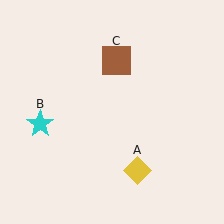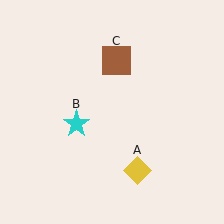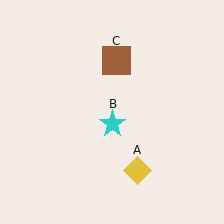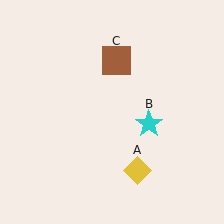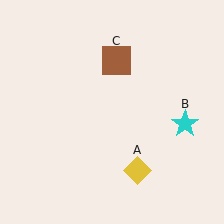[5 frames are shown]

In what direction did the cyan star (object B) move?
The cyan star (object B) moved right.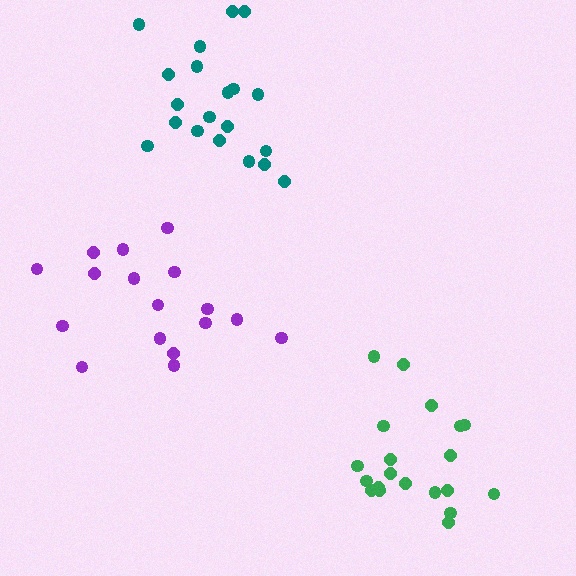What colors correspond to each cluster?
The clusters are colored: purple, green, teal.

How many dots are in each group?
Group 1: 17 dots, Group 2: 20 dots, Group 3: 20 dots (57 total).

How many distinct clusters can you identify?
There are 3 distinct clusters.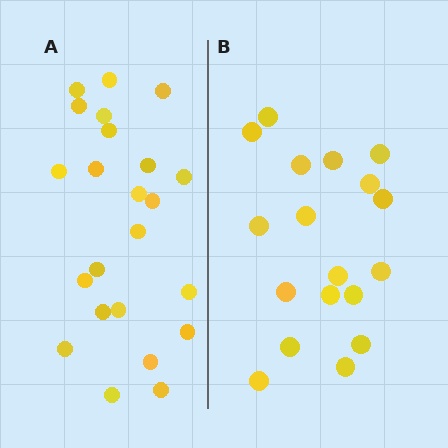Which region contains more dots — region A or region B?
Region A (the left region) has more dots.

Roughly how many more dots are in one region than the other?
Region A has about 5 more dots than region B.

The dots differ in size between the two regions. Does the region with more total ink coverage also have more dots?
No. Region B has more total ink coverage because its dots are larger, but region A actually contains more individual dots. Total area can be misleading — the number of items is what matters here.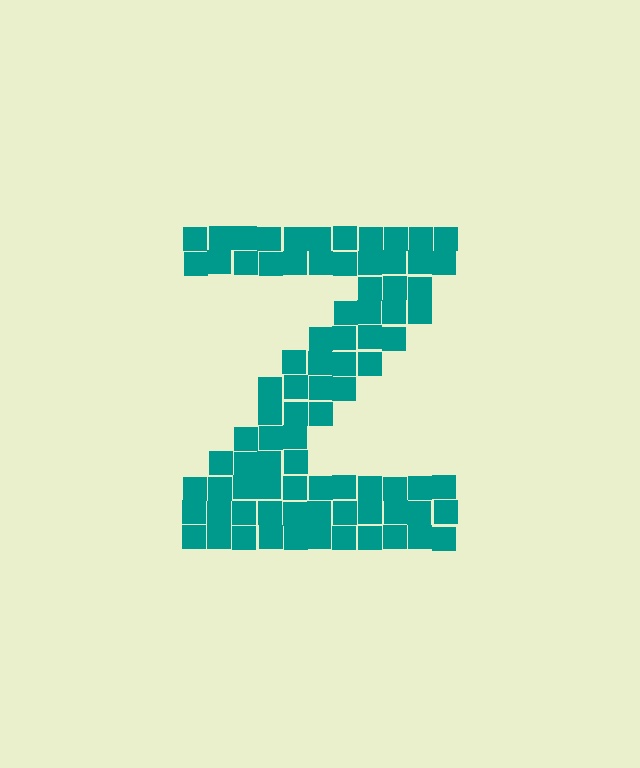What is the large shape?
The large shape is the letter Z.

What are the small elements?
The small elements are squares.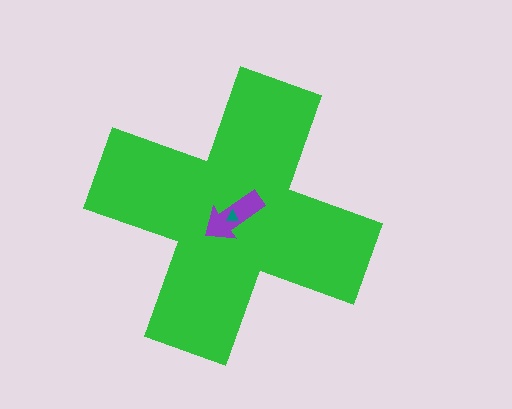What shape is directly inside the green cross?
The purple arrow.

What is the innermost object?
The teal triangle.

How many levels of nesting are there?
3.